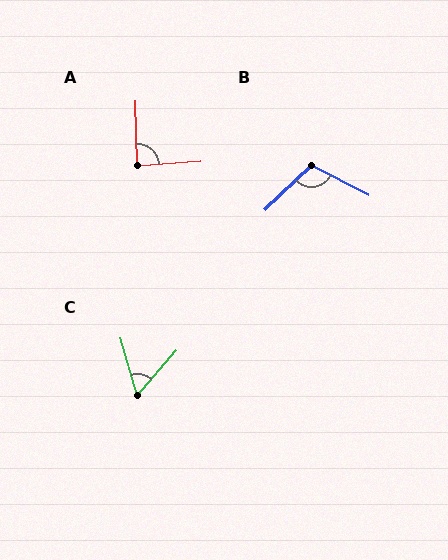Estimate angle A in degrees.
Approximately 87 degrees.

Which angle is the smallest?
C, at approximately 56 degrees.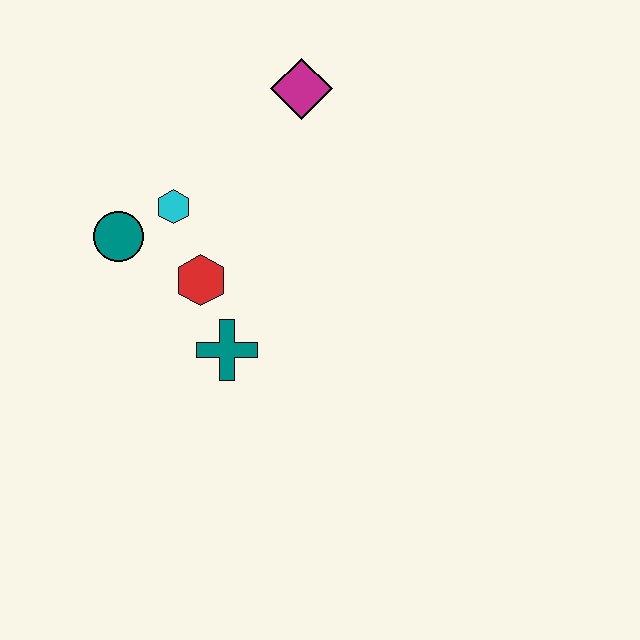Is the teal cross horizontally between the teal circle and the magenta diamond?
Yes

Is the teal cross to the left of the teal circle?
No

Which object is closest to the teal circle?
The cyan hexagon is closest to the teal circle.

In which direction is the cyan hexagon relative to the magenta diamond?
The cyan hexagon is to the left of the magenta diamond.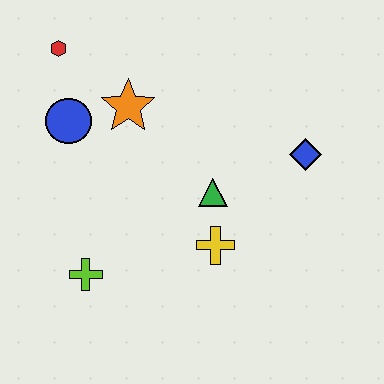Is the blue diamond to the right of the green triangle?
Yes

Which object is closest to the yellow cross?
The green triangle is closest to the yellow cross.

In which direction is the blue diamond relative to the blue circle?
The blue diamond is to the right of the blue circle.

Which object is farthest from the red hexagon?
The blue diamond is farthest from the red hexagon.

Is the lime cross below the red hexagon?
Yes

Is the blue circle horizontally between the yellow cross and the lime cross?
No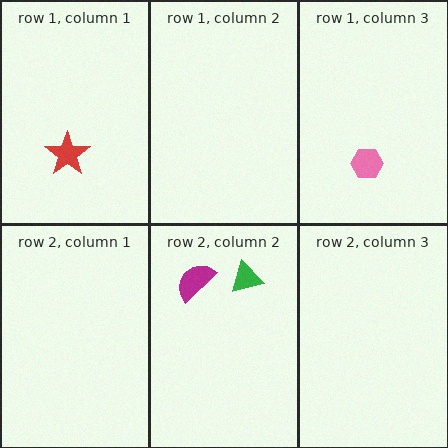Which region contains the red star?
The row 1, column 1 region.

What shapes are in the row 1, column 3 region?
The pink hexagon.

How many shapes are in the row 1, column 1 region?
1.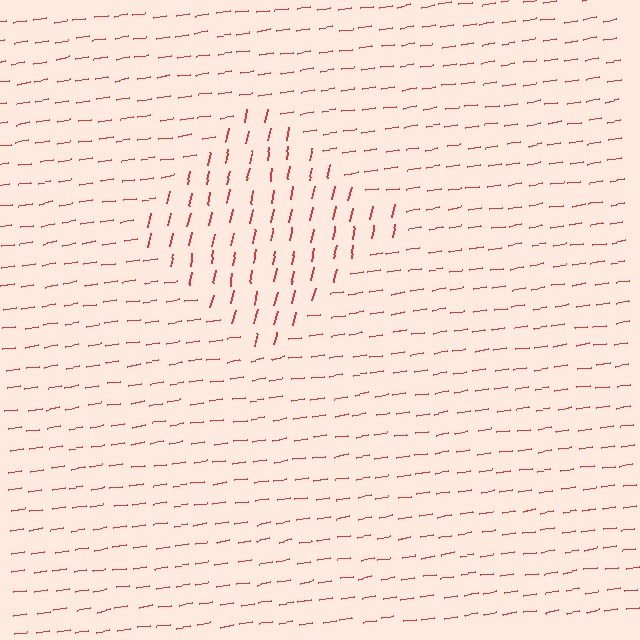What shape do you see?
I see a diamond.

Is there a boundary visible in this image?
Yes, there is a texture boundary formed by a change in line orientation.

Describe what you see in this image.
The image is filled with small red line segments. A diamond region in the image has lines oriented differently from the surrounding lines, creating a visible texture boundary.